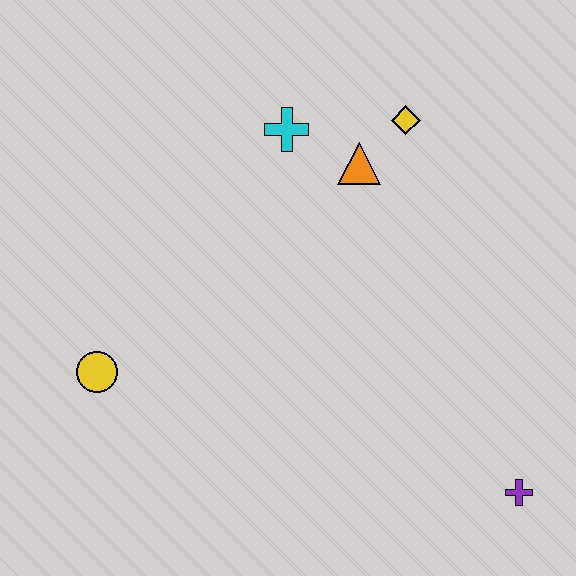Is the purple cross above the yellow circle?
No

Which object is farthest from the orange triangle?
The purple cross is farthest from the orange triangle.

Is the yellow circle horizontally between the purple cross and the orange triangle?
No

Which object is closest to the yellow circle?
The cyan cross is closest to the yellow circle.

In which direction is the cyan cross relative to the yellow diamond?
The cyan cross is to the left of the yellow diamond.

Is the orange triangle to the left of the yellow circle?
No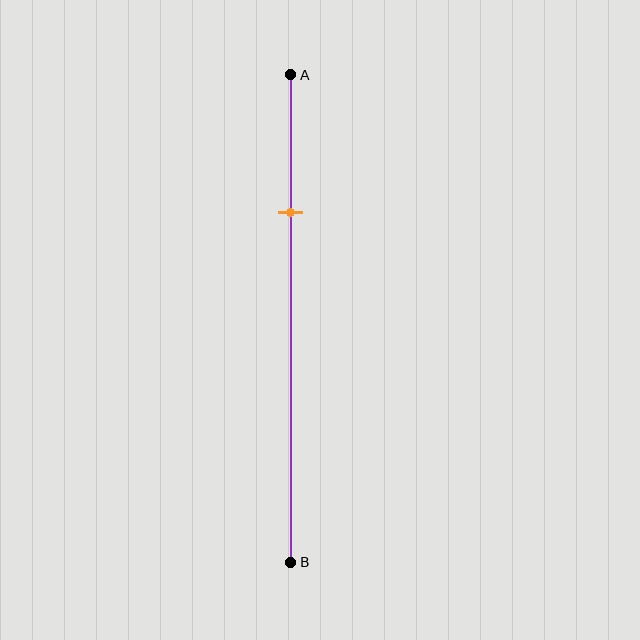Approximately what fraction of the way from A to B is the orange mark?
The orange mark is approximately 30% of the way from A to B.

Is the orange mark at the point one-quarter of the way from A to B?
No, the mark is at about 30% from A, not at the 25% one-quarter point.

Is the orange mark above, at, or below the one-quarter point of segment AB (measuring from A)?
The orange mark is below the one-quarter point of segment AB.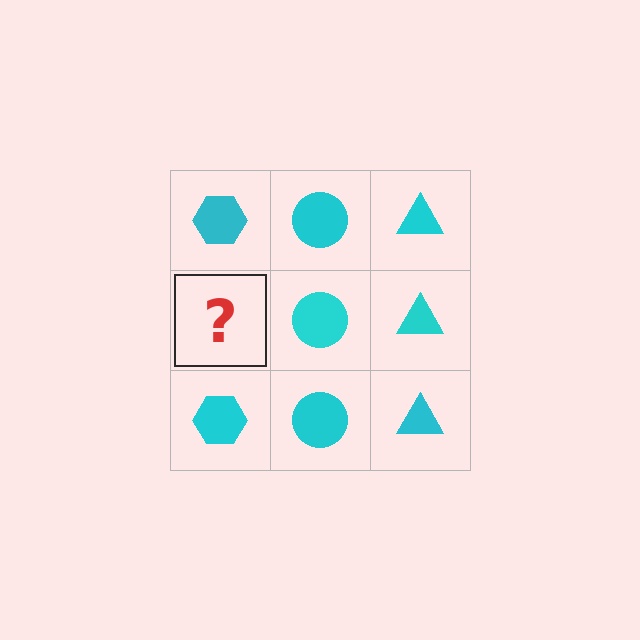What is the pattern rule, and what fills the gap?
The rule is that each column has a consistent shape. The gap should be filled with a cyan hexagon.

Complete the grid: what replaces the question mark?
The question mark should be replaced with a cyan hexagon.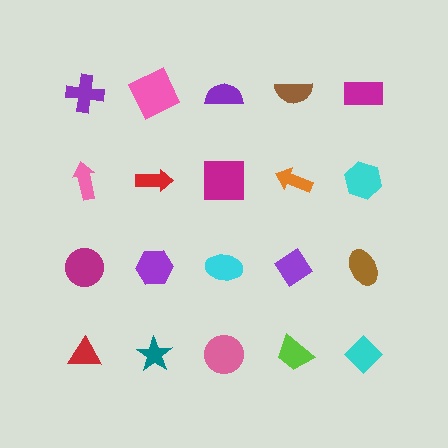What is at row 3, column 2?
A purple hexagon.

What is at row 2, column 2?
A red arrow.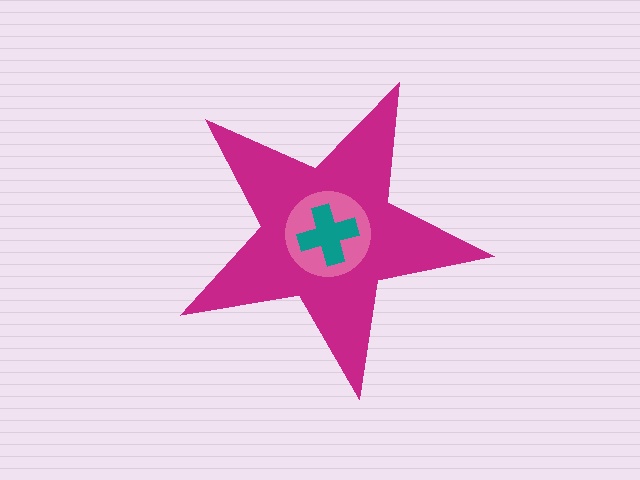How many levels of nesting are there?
3.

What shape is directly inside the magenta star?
The pink circle.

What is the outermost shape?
The magenta star.